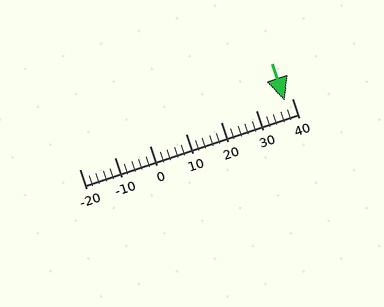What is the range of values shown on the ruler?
The ruler shows values from -20 to 40.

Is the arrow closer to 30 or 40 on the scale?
The arrow is closer to 40.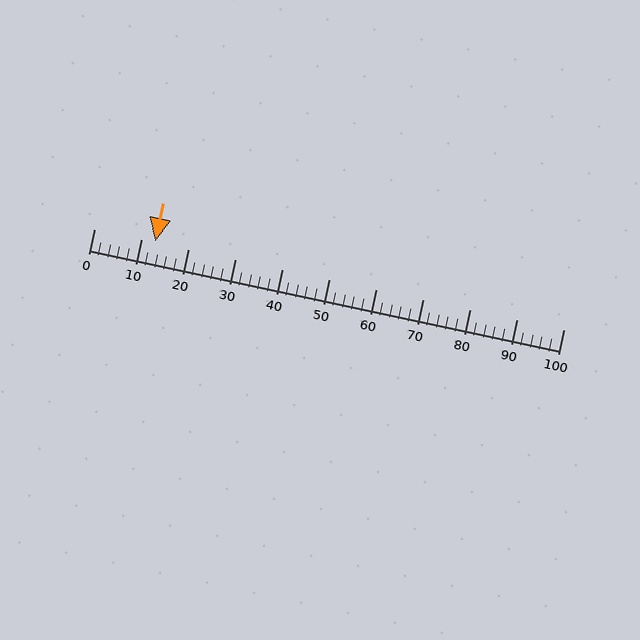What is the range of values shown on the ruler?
The ruler shows values from 0 to 100.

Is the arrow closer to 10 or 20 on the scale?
The arrow is closer to 10.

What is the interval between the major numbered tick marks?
The major tick marks are spaced 10 units apart.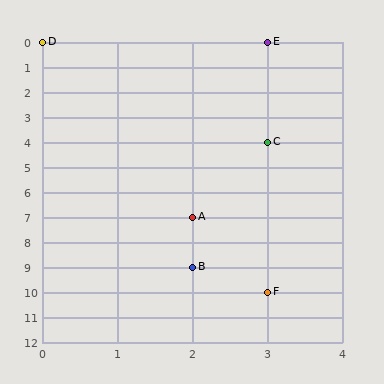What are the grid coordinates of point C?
Point C is at grid coordinates (3, 4).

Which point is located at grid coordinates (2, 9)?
Point B is at (2, 9).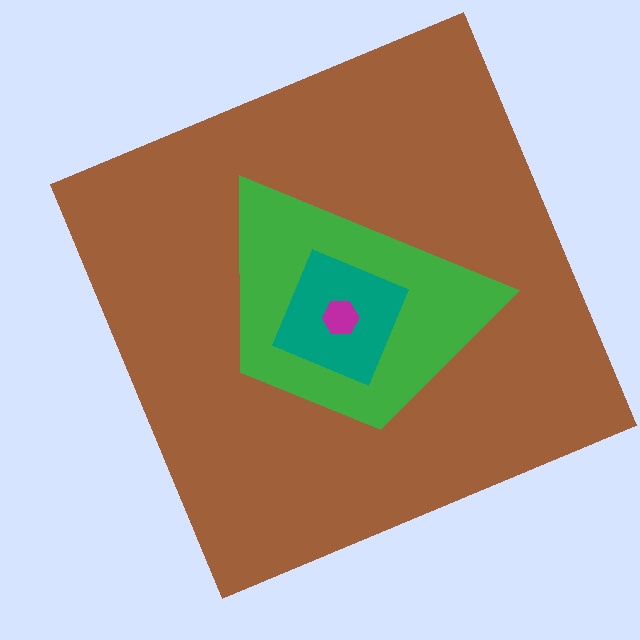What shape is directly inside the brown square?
The green trapezoid.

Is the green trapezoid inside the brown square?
Yes.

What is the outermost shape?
The brown square.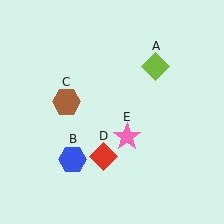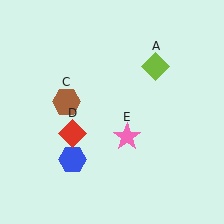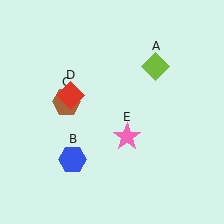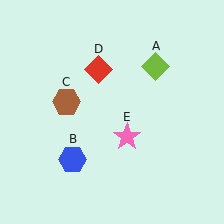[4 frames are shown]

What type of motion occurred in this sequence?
The red diamond (object D) rotated clockwise around the center of the scene.